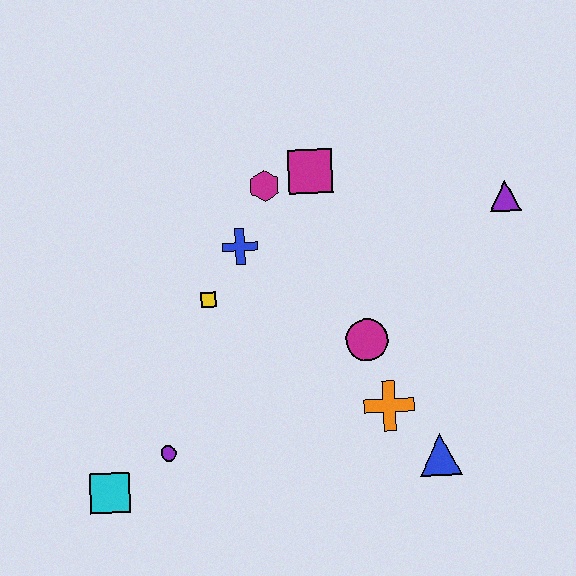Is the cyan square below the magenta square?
Yes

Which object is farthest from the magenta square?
The cyan square is farthest from the magenta square.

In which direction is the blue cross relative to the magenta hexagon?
The blue cross is below the magenta hexagon.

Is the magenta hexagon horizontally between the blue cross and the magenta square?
Yes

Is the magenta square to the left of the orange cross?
Yes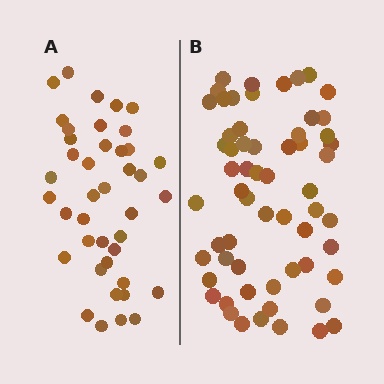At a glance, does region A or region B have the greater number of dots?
Region B (the right region) has more dots.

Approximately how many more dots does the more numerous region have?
Region B has approximately 20 more dots than region A.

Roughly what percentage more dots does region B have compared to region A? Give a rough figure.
About 45% more.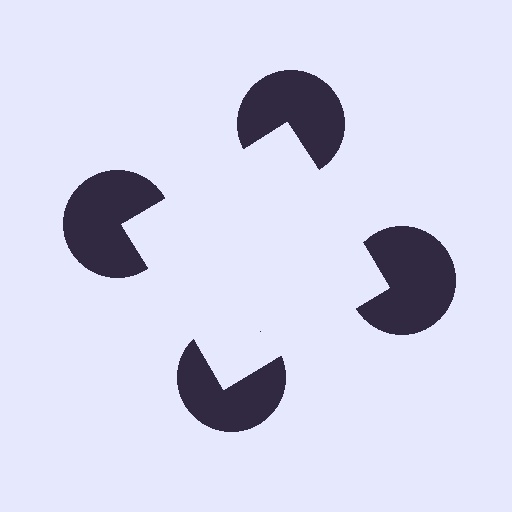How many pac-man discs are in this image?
There are 4 — one at each vertex of the illusory square.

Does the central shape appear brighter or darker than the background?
It typically appears slightly brighter than the background, even though no actual brightness change is drawn.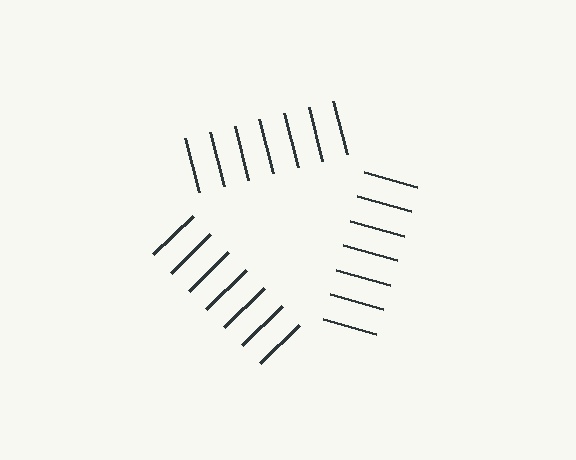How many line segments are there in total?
21 — 7 along each of the 3 edges.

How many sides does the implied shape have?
3 sides — the line-ends trace a triangle.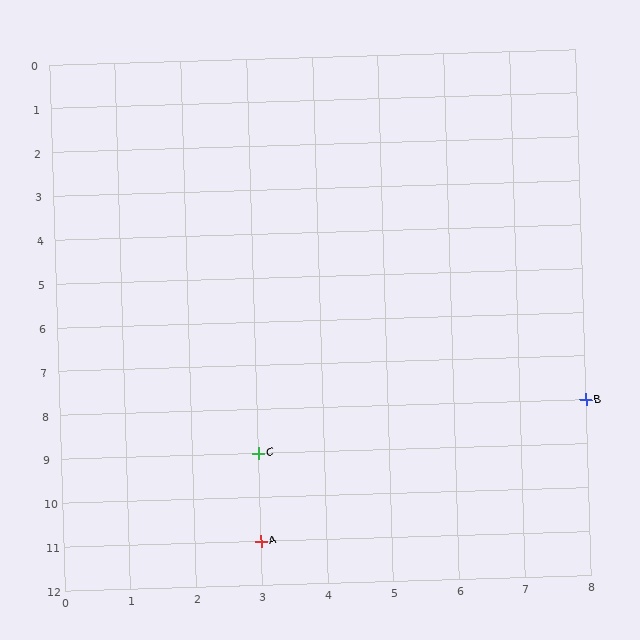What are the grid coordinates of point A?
Point A is at grid coordinates (3, 11).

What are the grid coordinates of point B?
Point B is at grid coordinates (8, 8).